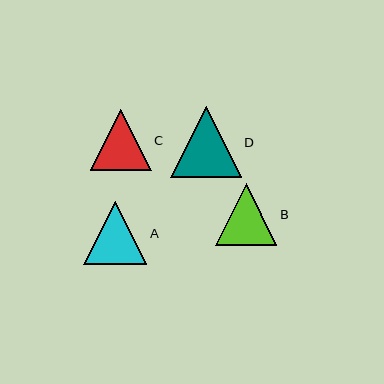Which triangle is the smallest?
Triangle C is the smallest with a size of approximately 61 pixels.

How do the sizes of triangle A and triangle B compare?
Triangle A and triangle B are approximately the same size.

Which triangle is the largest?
Triangle D is the largest with a size of approximately 71 pixels.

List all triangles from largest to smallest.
From largest to smallest: D, A, B, C.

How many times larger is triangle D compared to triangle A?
Triangle D is approximately 1.1 times the size of triangle A.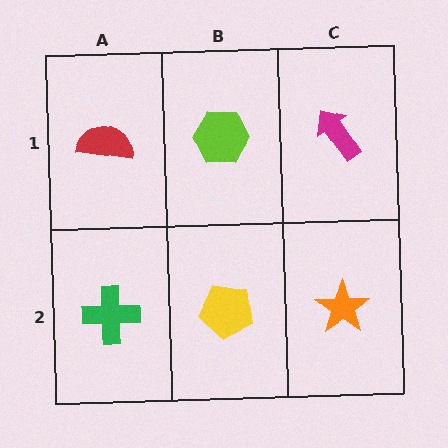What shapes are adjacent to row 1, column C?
An orange star (row 2, column C), a lime hexagon (row 1, column B).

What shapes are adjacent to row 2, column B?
A lime hexagon (row 1, column B), a green cross (row 2, column A), an orange star (row 2, column C).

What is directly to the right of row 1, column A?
A lime hexagon.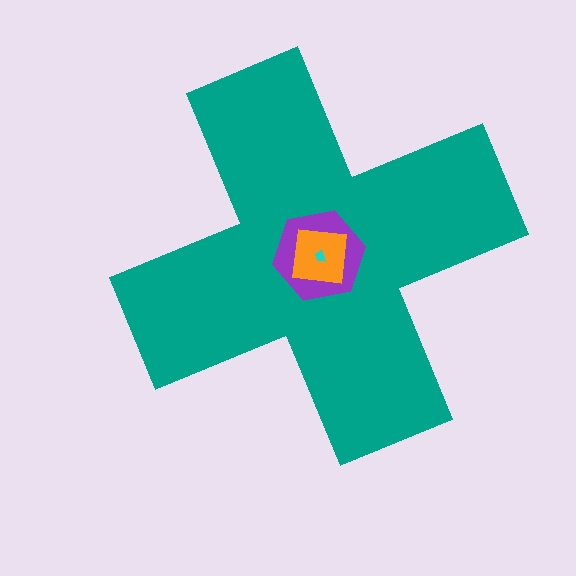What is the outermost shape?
The teal cross.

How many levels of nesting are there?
4.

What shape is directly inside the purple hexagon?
The orange square.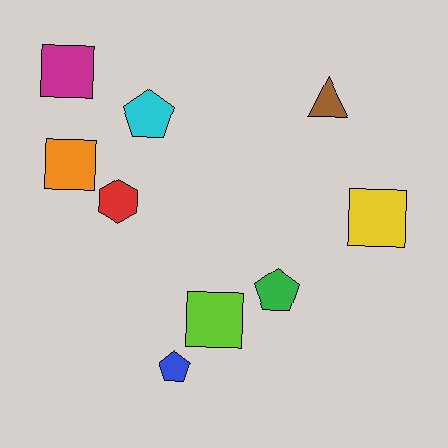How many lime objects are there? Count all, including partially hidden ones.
There is 1 lime object.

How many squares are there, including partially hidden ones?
There are 4 squares.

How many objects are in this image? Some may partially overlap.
There are 9 objects.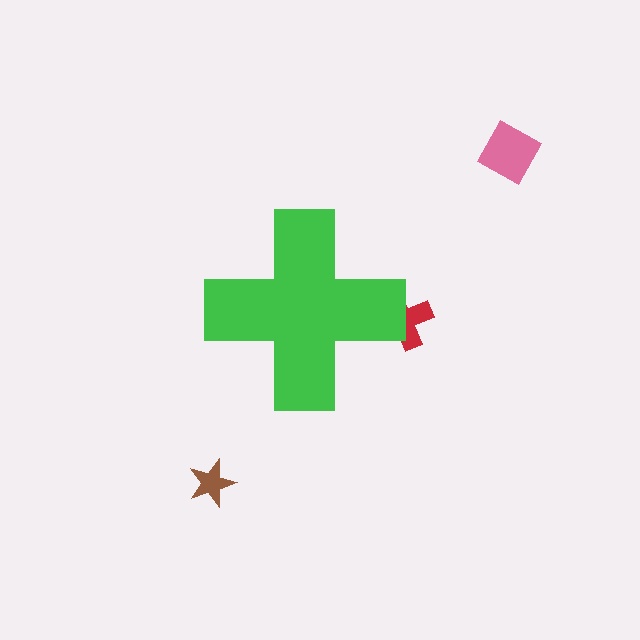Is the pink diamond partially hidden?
No, the pink diamond is fully visible.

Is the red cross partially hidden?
Yes, the red cross is partially hidden behind the green cross.